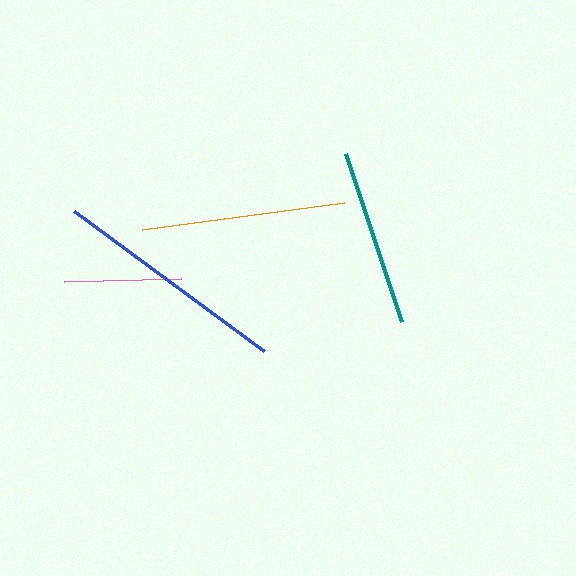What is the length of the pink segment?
The pink segment is approximately 117 pixels long.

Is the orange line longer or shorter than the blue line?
The blue line is longer than the orange line.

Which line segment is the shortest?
The pink line is the shortest at approximately 117 pixels.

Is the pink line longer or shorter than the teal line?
The teal line is longer than the pink line.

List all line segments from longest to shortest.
From longest to shortest: blue, orange, teal, pink.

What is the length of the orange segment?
The orange segment is approximately 203 pixels long.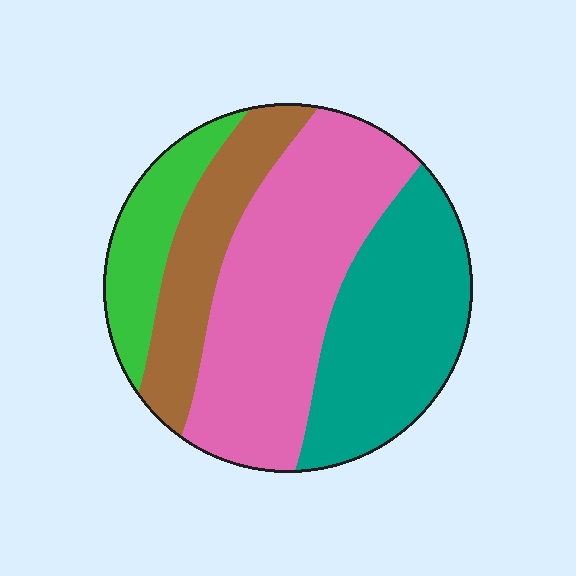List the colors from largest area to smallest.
From largest to smallest: pink, teal, brown, green.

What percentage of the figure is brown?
Brown covers roughly 15% of the figure.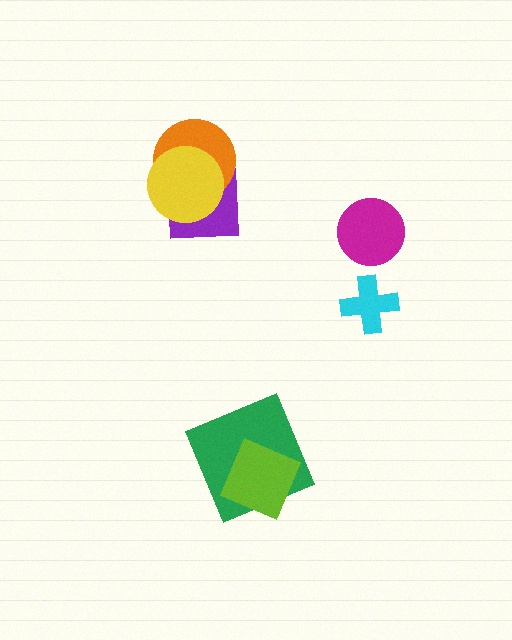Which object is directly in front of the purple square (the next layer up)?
The orange circle is directly in front of the purple square.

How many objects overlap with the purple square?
2 objects overlap with the purple square.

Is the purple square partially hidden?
Yes, it is partially covered by another shape.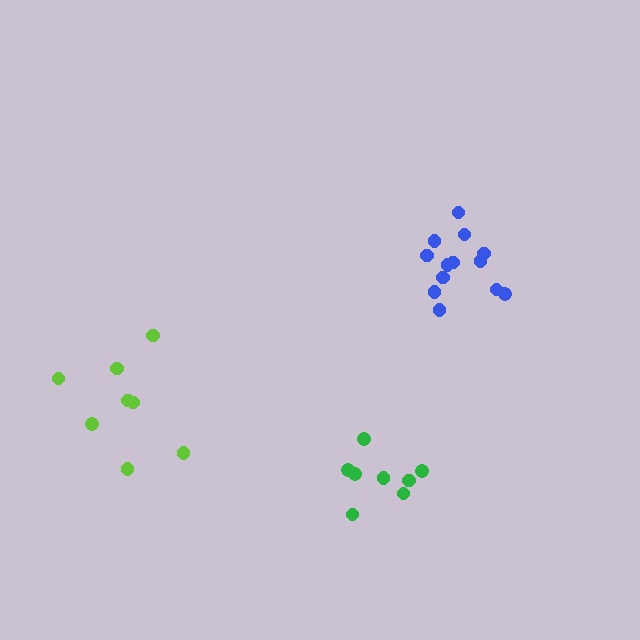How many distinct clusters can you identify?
There are 3 distinct clusters.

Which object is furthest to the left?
The lime cluster is leftmost.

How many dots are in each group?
Group 1: 8 dots, Group 2: 8 dots, Group 3: 13 dots (29 total).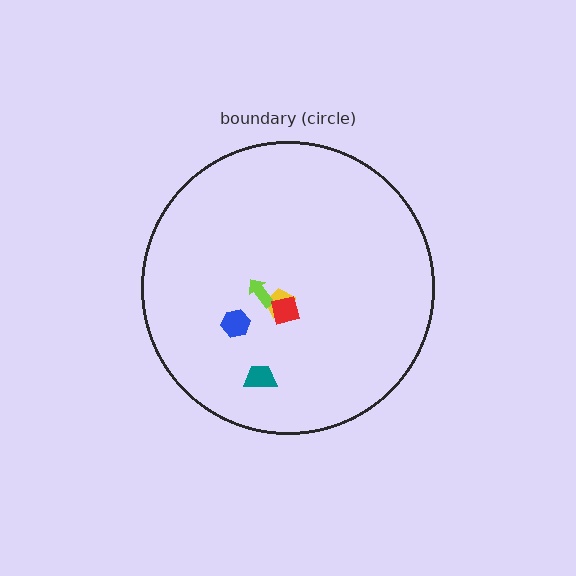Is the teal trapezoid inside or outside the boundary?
Inside.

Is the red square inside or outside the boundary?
Inside.